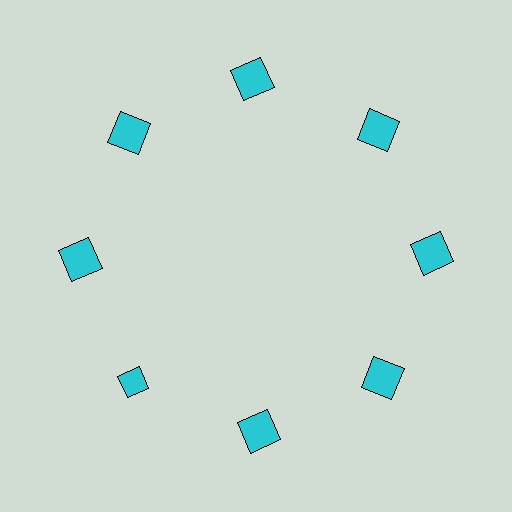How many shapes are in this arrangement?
There are 8 shapes arranged in a ring pattern.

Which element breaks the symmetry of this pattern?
The cyan diamond at roughly the 8 o'clock position breaks the symmetry. All other shapes are cyan squares.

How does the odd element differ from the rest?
It has a different shape: diamond instead of square.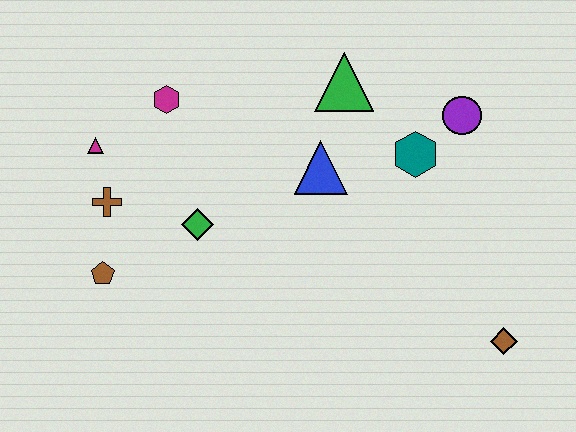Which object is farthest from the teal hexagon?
The brown pentagon is farthest from the teal hexagon.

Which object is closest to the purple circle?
The teal hexagon is closest to the purple circle.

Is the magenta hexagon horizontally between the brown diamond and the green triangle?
No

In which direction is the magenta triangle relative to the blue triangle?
The magenta triangle is to the left of the blue triangle.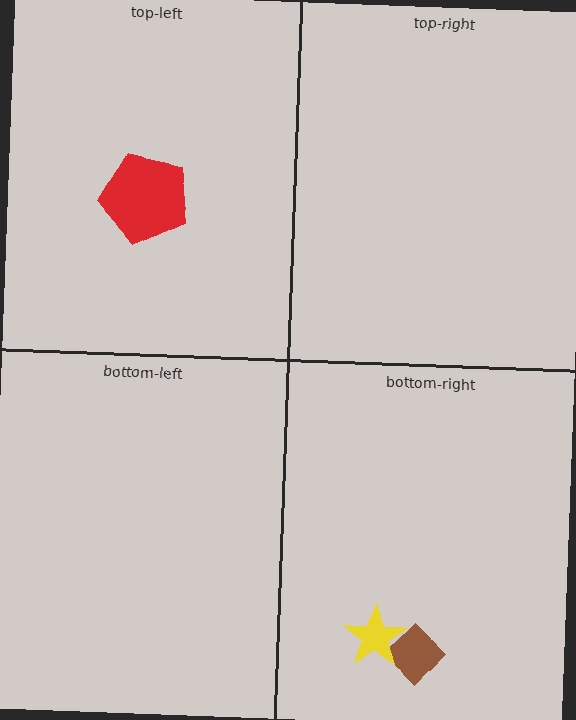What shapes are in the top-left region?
The red pentagon.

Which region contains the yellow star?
The bottom-right region.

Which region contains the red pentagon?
The top-left region.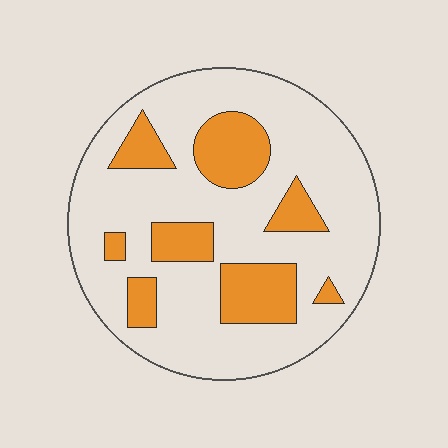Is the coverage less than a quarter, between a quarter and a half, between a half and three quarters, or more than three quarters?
Less than a quarter.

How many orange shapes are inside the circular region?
8.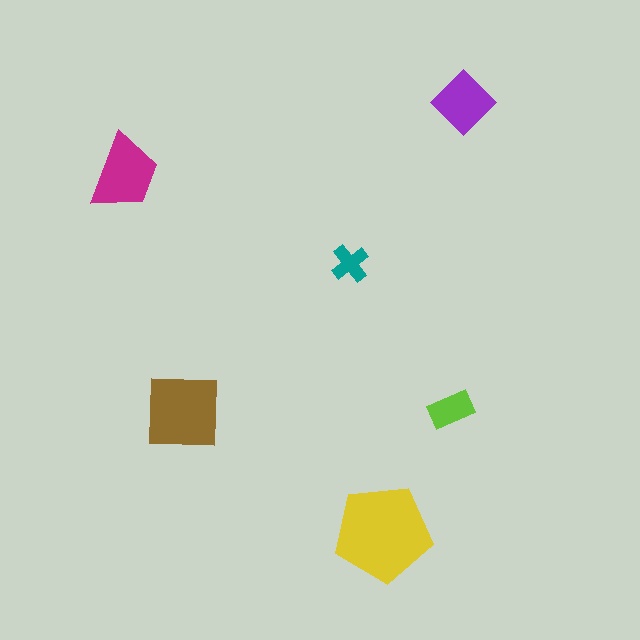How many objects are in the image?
There are 6 objects in the image.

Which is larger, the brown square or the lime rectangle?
The brown square.